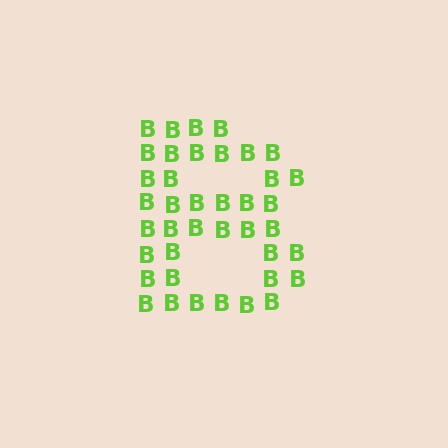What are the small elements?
The small elements are letter B's.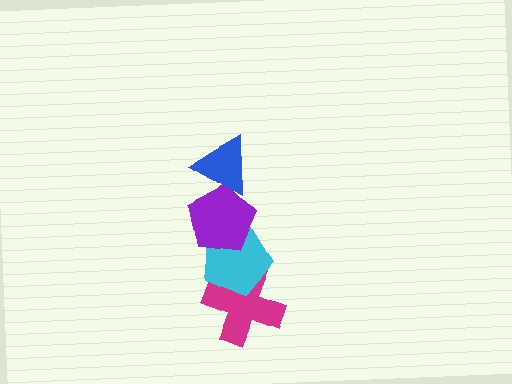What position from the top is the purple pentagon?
The purple pentagon is 2nd from the top.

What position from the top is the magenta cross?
The magenta cross is 4th from the top.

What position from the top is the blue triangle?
The blue triangle is 1st from the top.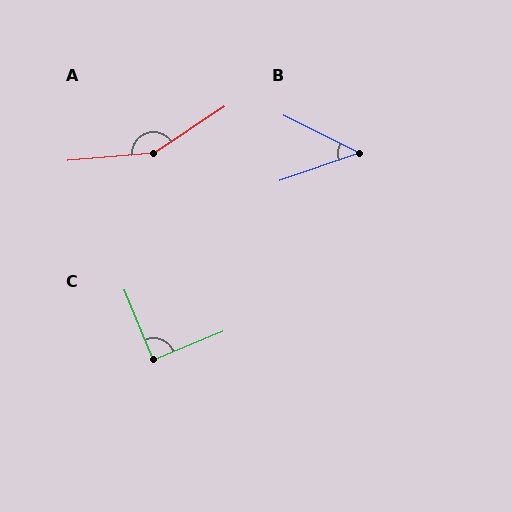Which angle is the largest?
A, at approximately 152 degrees.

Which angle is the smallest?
B, at approximately 46 degrees.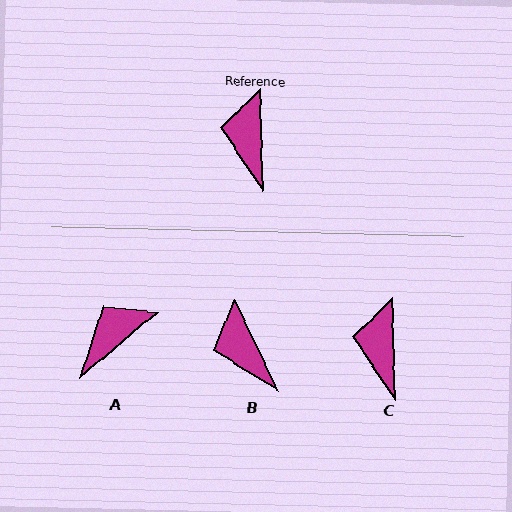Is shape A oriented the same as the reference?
No, it is off by about 52 degrees.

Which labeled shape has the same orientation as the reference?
C.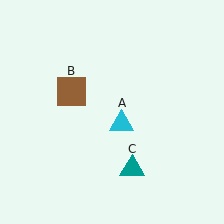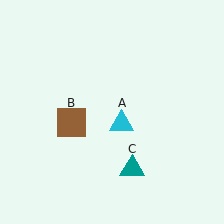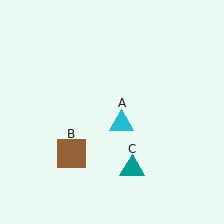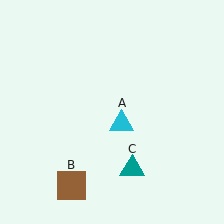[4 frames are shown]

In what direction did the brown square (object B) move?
The brown square (object B) moved down.